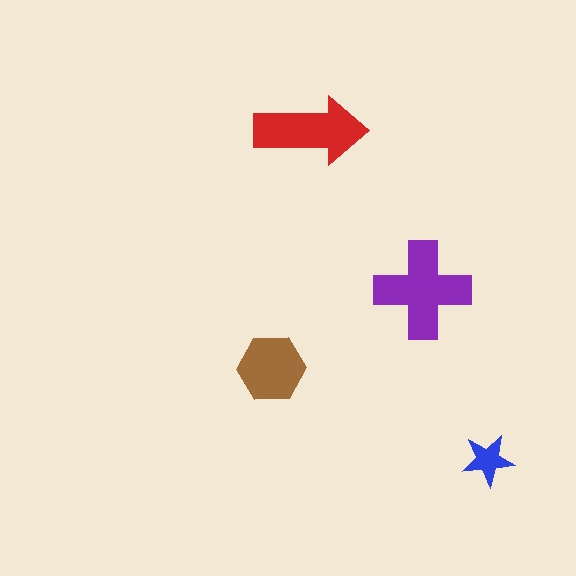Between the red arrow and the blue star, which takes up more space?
The red arrow.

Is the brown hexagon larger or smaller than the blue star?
Larger.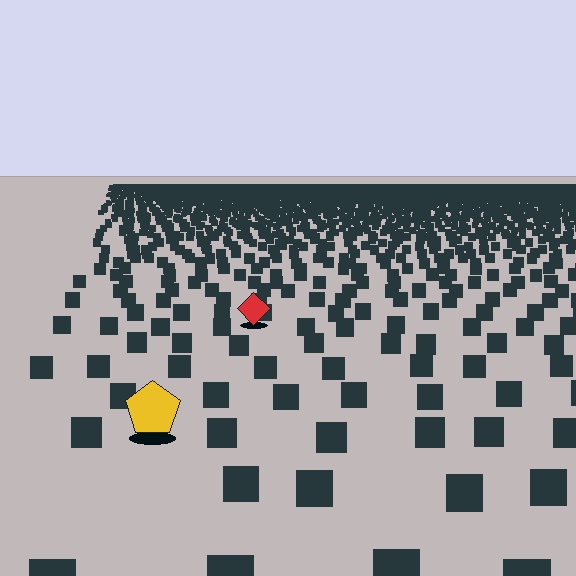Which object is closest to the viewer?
The yellow pentagon is closest. The texture marks near it are larger and more spread out.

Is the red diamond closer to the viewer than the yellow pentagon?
No. The yellow pentagon is closer — you can tell from the texture gradient: the ground texture is coarser near it.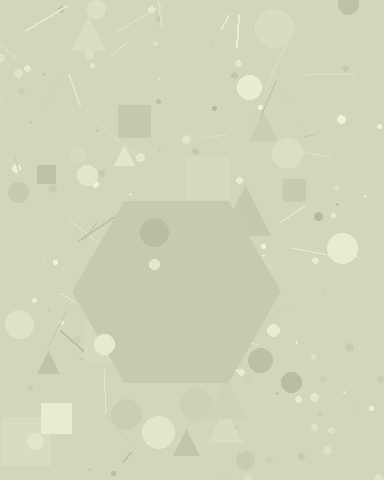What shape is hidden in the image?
A hexagon is hidden in the image.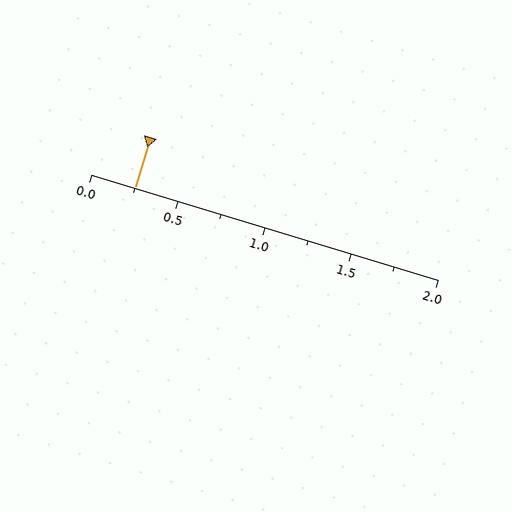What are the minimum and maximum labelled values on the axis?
The axis runs from 0.0 to 2.0.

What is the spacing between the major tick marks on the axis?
The major ticks are spaced 0.5 apart.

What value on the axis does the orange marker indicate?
The marker indicates approximately 0.25.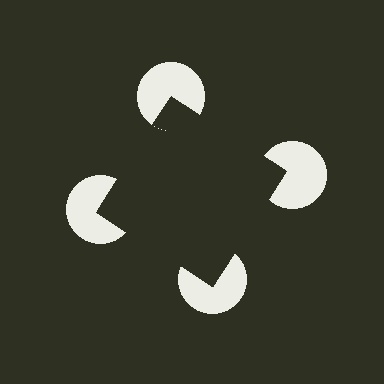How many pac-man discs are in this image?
There are 4 — one at each vertex of the illusory square.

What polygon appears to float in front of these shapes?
An illusory square — its edges are inferred from the aligned wedge cuts in the pac-man discs, not physically drawn.